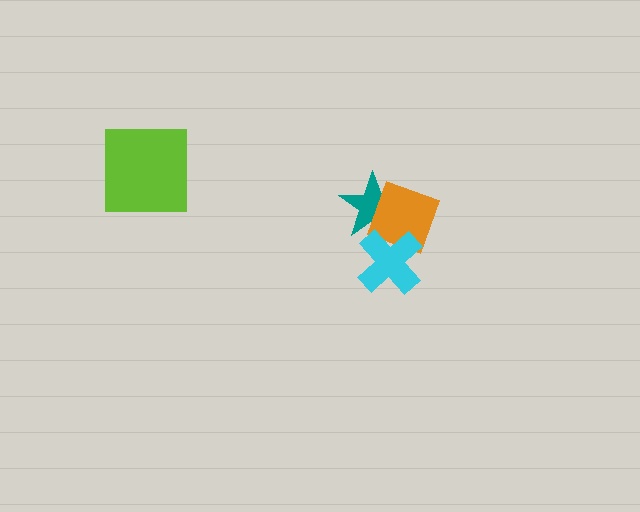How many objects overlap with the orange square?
2 objects overlap with the orange square.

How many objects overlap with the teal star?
2 objects overlap with the teal star.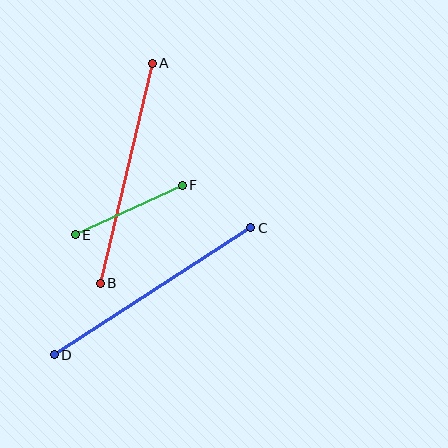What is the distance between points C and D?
The distance is approximately 234 pixels.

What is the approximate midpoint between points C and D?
The midpoint is at approximately (153, 291) pixels.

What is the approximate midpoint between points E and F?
The midpoint is at approximately (129, 210) pixels.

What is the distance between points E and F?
The distance is approximately 118 pixels.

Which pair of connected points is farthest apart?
Points C and D are farthest apart.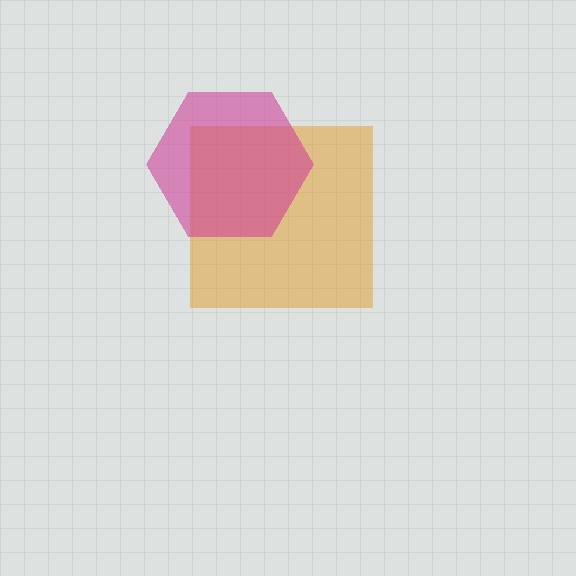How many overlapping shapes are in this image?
There are 2 overlapping shapes in the image.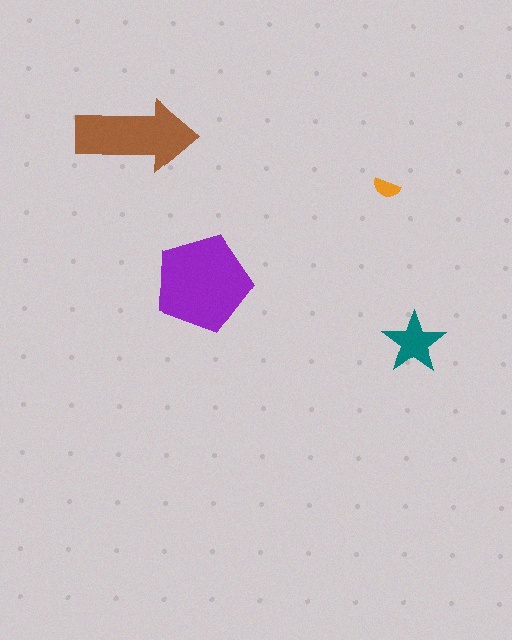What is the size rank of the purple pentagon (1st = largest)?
1st.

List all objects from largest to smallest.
The purple pentagon, the brown arrow, the teal star, the orange semicircle.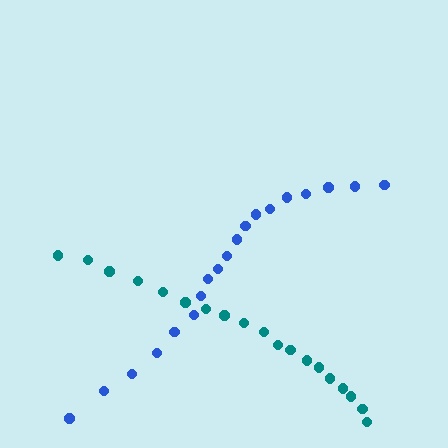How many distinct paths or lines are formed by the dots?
There are 2 distinct paths.